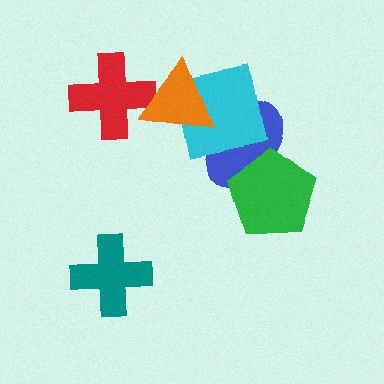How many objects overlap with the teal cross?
0 objects overlap with the teal cross.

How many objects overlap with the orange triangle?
3 objects overlap with the orange triangle.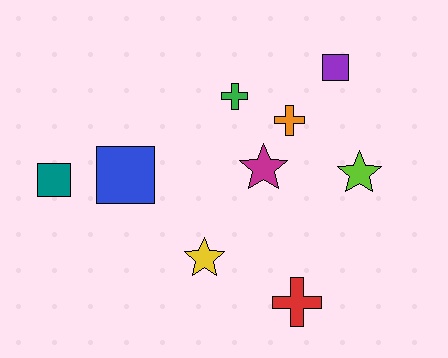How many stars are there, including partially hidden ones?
There are 3 stars.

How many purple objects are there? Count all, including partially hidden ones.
There is 1 purple object.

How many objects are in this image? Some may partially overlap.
There are 9 objects.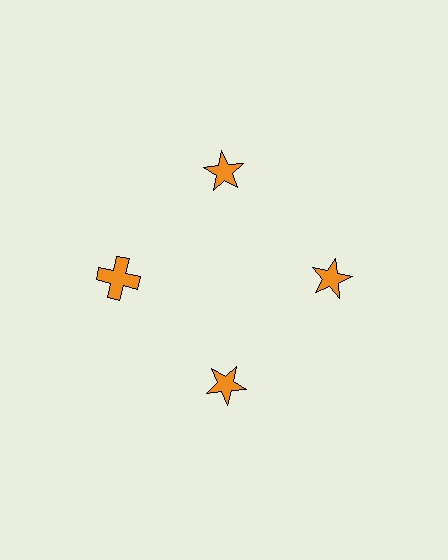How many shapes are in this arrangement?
There are 4 shapes arranged in a ring pattern.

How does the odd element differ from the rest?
It has a different shape: cross instead of star.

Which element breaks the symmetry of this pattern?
The orange cross at roughly the 9 o'clock position breaks the symmetry. All other shapes are orange stars.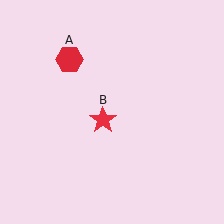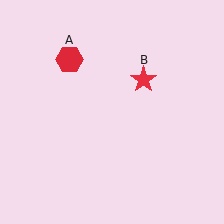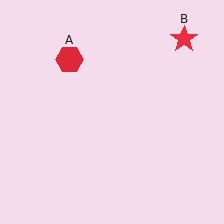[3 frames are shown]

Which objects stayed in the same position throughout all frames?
Red hexagon (object A) remained stationary.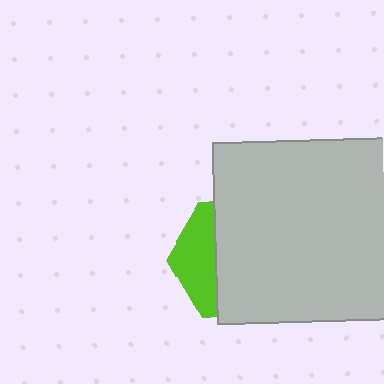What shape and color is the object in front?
The object in front is a light gray square.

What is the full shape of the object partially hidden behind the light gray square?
The partially hidden object is a lime hexagon.